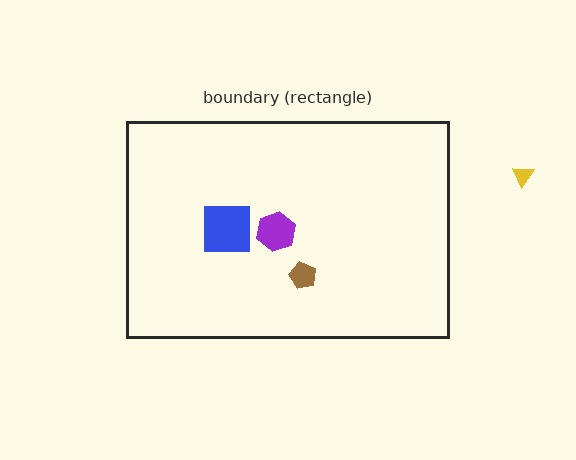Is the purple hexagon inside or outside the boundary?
Inside.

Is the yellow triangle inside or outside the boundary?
Outside.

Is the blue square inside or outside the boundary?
Inside.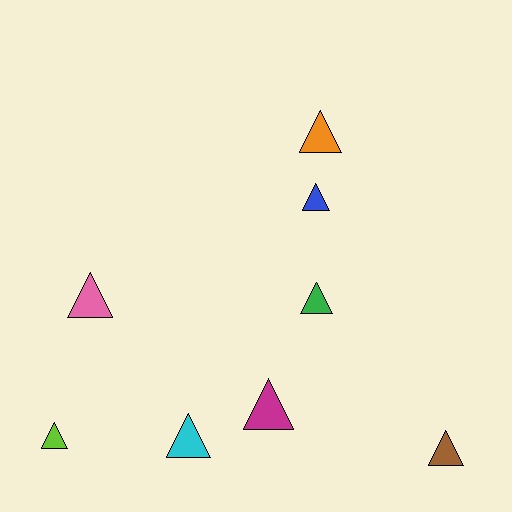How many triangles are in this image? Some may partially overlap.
There are 8 triangles.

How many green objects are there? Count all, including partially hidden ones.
There is 1 green object.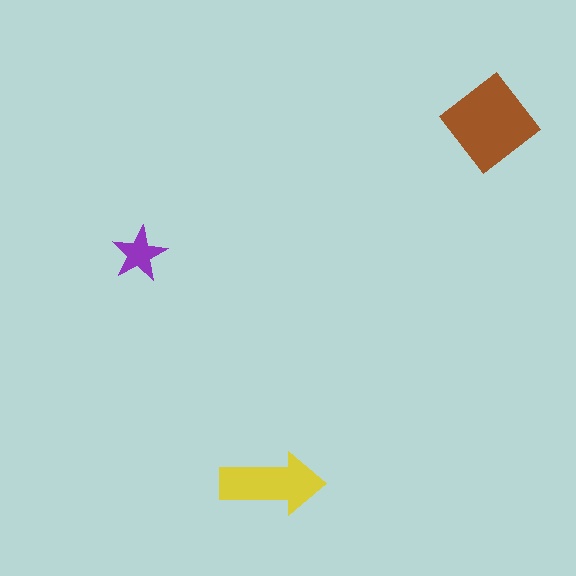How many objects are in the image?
There are 3 objects in the image.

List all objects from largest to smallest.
The brown diamond, the yellow arrow, the purple star.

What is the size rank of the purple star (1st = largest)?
3rd.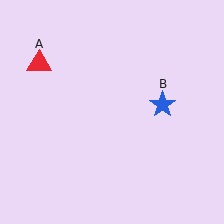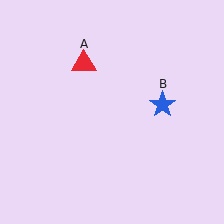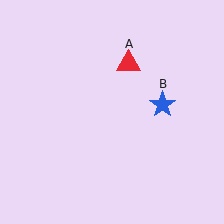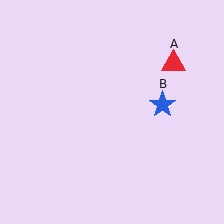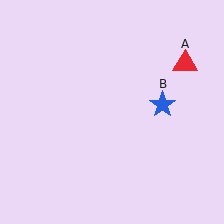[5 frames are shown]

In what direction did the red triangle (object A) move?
The red triangle (object A) moved right.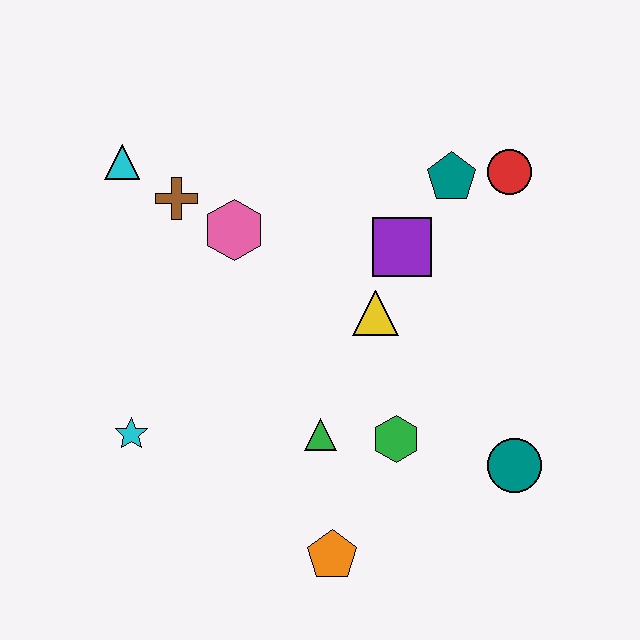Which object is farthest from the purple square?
The cyan star is farthest from the purple square.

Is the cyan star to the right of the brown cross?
No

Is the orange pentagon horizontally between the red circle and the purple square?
No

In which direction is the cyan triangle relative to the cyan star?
The cyan triangle is above the cyan star.